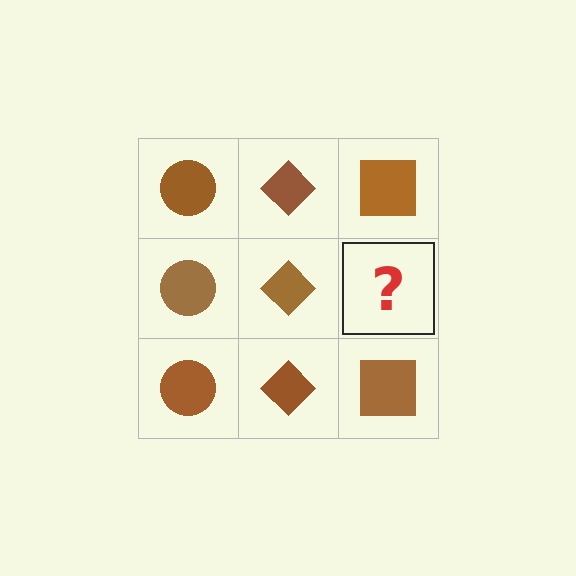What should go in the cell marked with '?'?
The missing cell should contain a brown square.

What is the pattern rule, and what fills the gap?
The rule is that each column has a consistent shape. The gap should be filled with a brown square.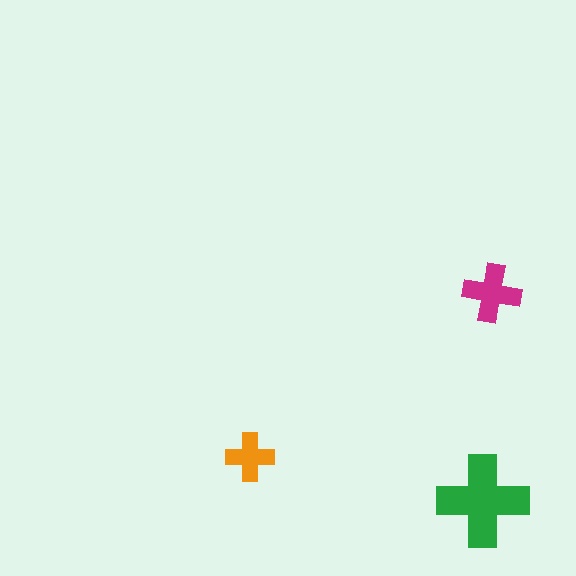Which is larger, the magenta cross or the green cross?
The green one.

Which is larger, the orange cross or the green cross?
The green one.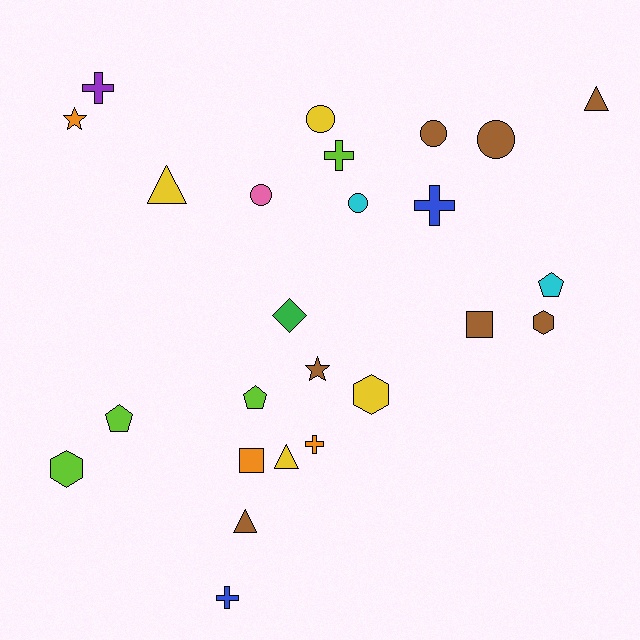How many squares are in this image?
There are 2 squares.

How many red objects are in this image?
There are no red objects.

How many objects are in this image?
There are 25 objects.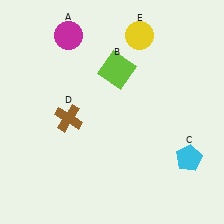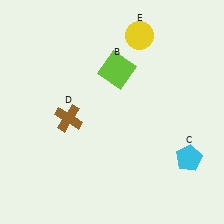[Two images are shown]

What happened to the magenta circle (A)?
The magenta circle (A) was removed in Image 2. It was in the top-left area of Image 1.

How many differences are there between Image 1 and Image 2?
There is 1 difference between the two images.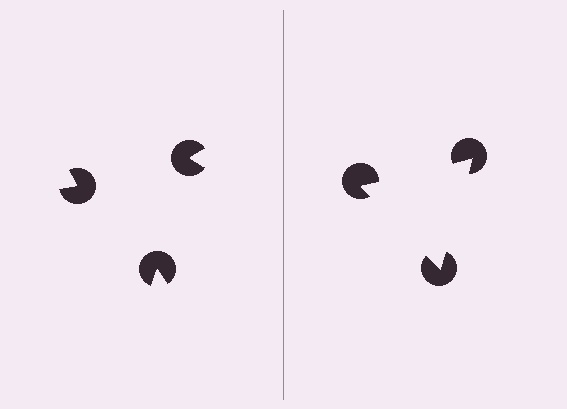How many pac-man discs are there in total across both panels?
6 — 3 on each side.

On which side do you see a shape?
An illusory triangle appears on the right side. On the left side the wedge cuts are rotated, so no coherent shape forms.